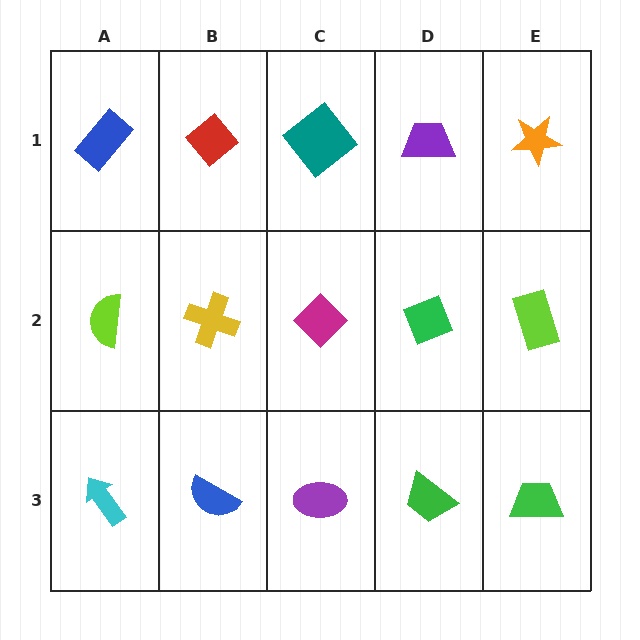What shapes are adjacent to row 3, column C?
A magenta diamond (row 2, column C), a blue semicircle (row 3, column B), a green trapezoid (row 3, column D).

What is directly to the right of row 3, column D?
A green trapezoid.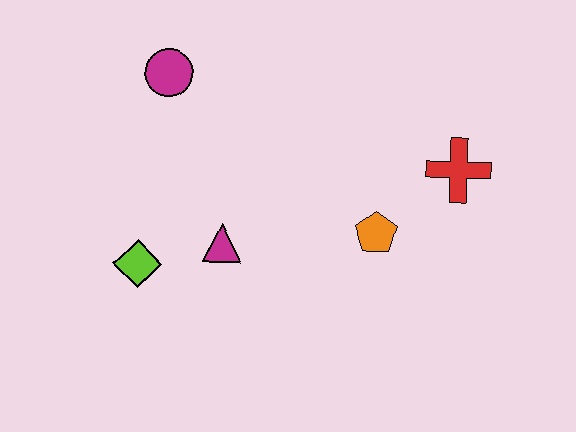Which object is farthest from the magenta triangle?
The red cross is farthest from the magenta triangle.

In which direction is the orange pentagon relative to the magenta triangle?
The orange pentagon is to the right of the magenta triangle.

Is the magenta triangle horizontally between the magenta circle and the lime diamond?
No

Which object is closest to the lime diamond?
The magenta triangle is closest to the lime diamond.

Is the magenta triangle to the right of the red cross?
No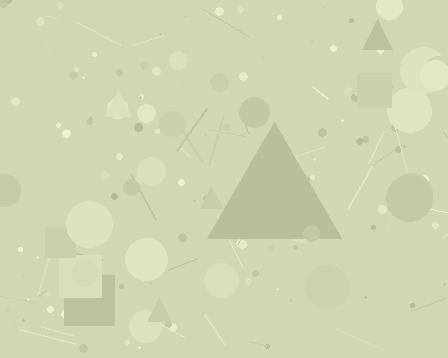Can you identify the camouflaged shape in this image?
The camouflaged shape is a triangle.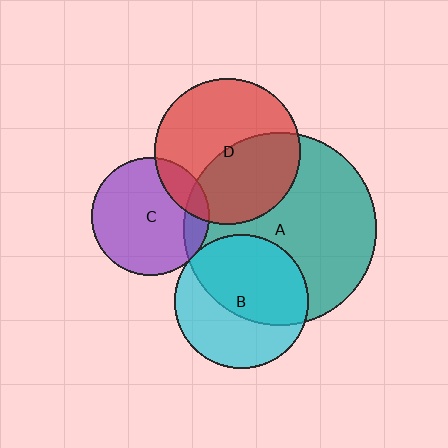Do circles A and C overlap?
Yes.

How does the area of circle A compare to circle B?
Approximately 2.1 times.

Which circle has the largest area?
Circle A (teal).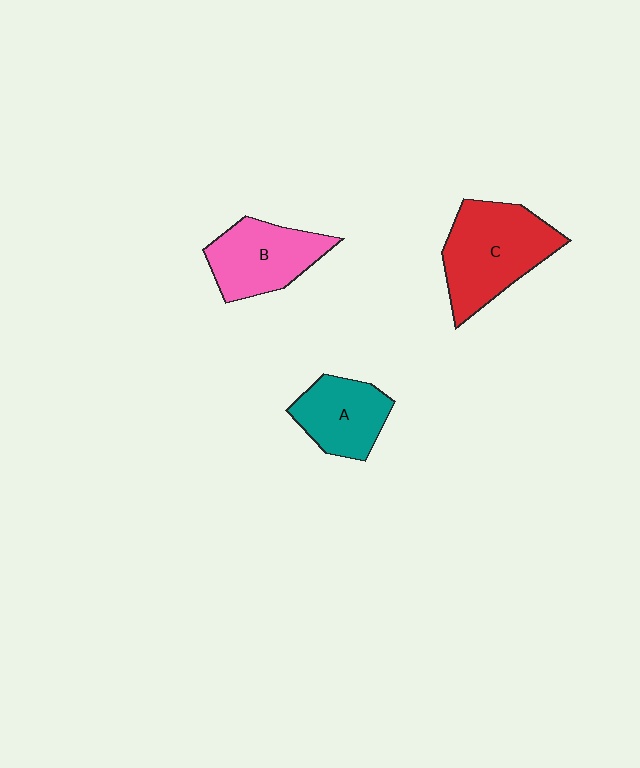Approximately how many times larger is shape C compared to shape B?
Approximately 1.3 times.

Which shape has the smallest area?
Shape A (teal).